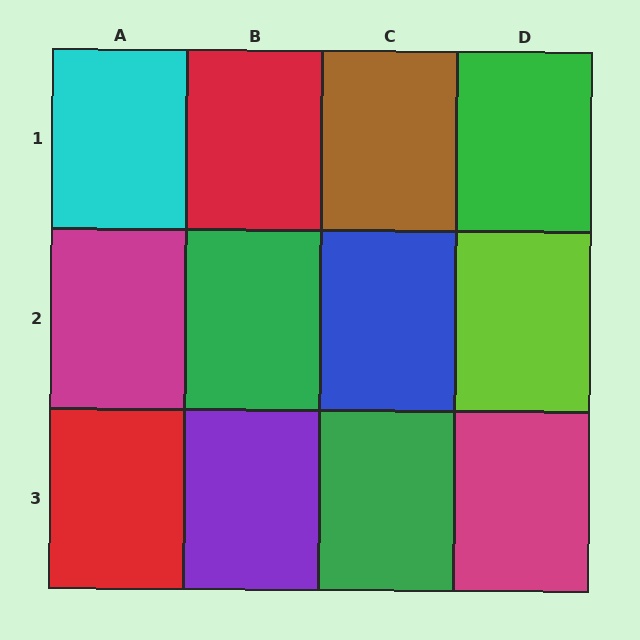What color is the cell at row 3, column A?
Red.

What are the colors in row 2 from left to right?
Magenta, green, blue, lime.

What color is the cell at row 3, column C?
Green.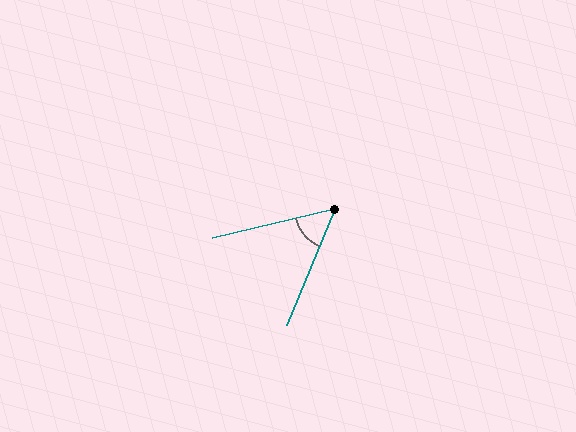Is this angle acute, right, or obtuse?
It is acute.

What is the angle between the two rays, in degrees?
Approximately 54 degrees.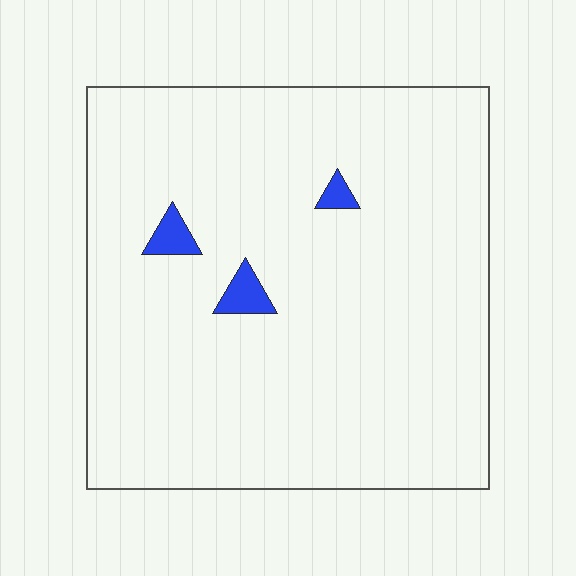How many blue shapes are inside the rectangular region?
3.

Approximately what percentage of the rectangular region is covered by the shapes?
Approximately 5%.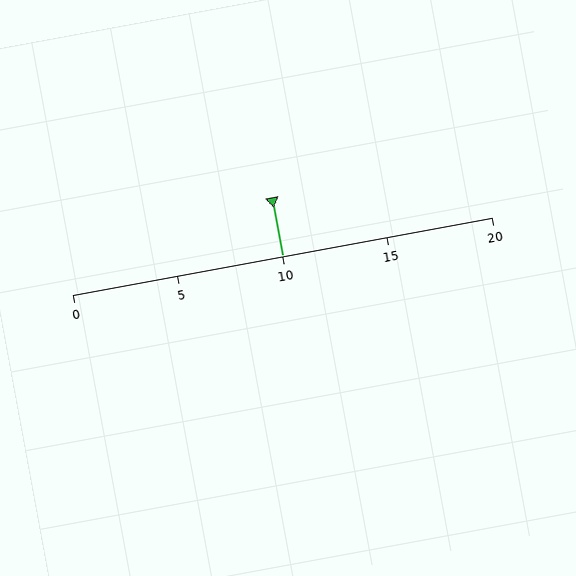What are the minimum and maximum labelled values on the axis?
The axis runs from 0 to 20.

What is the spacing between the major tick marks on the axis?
The major ticks are spaced 5 apart.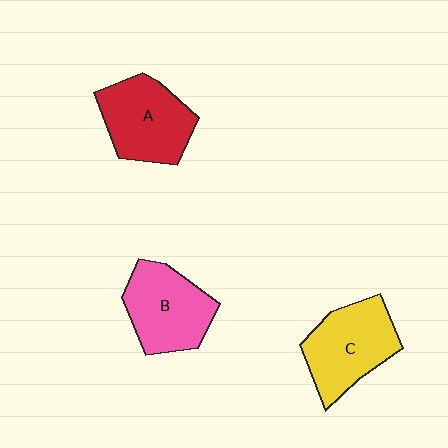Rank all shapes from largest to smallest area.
From largest to smallest: C (yellow), A (red), B (pink).